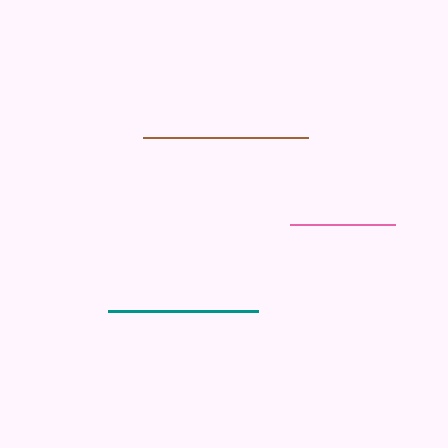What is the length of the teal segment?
The teal segment is approximately 150 pixels long.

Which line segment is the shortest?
The pink line is the shortest at approximately 105 pixels.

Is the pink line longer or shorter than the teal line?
The teal line is longer than the pink line.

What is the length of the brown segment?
The brown segment is approximately 166 pixels long.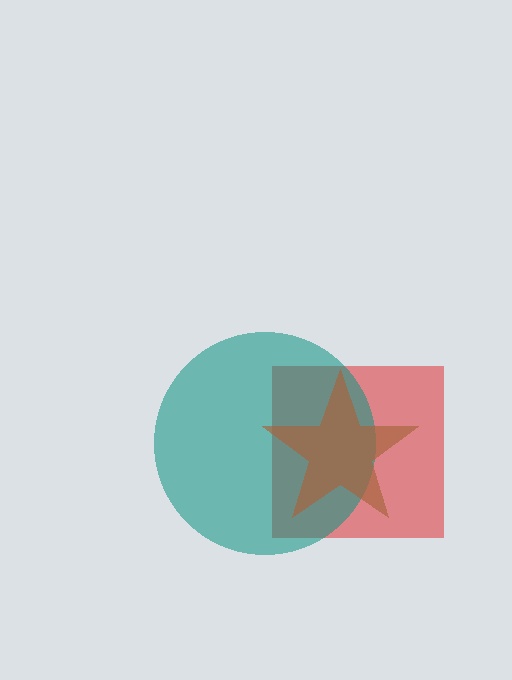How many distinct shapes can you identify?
There are 3 distinct shapes: a red square, a teal circle, a brown star.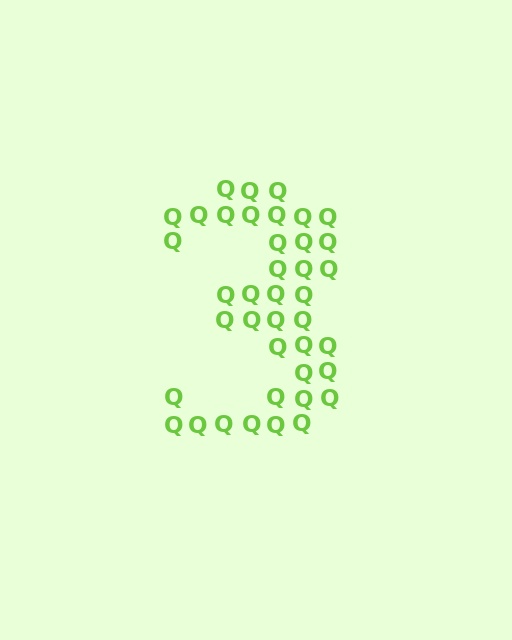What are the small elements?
The small elements are letter Q's.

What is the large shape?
The large shape is the digit 3.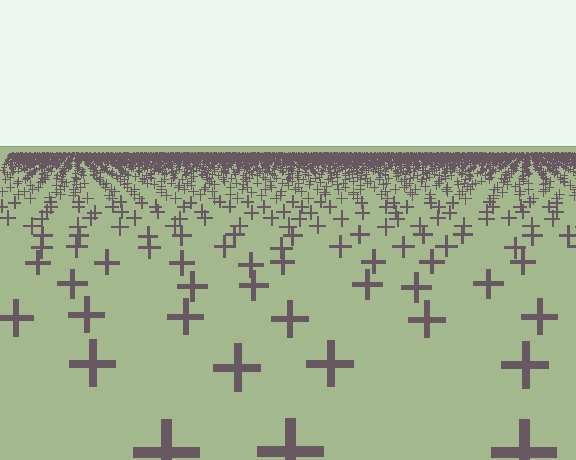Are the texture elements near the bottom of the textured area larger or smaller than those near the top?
Larger. Near the bottom, elements are closer to the viewer and appear at a bigger on-screen size.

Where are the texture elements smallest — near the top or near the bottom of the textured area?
Near the top.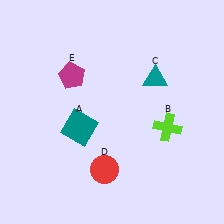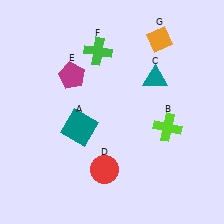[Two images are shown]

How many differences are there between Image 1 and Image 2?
There are 2 differences between the two images.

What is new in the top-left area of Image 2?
A green cross (F) was added in the top-left area of Image 2.